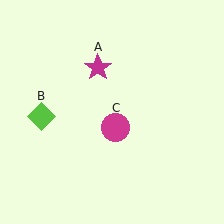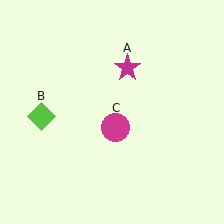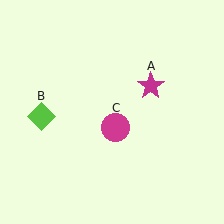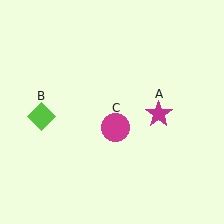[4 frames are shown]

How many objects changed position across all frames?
1 object changed position: magenta star (object A).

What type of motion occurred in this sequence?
The magenta star (object A) rotated clockwise around the center of the scene.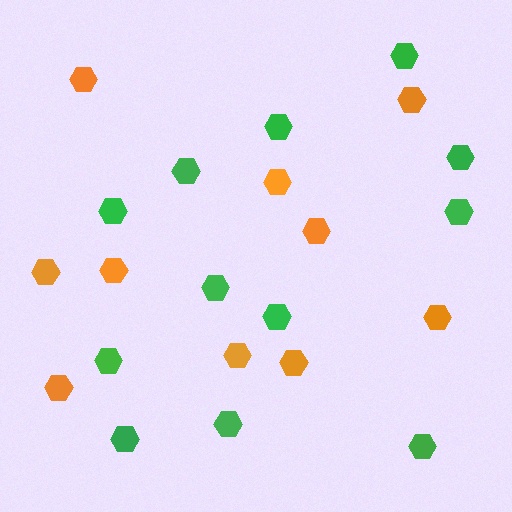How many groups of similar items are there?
There are 2 groups: one group of orange hexagons (10) and one group of green hexagons (12).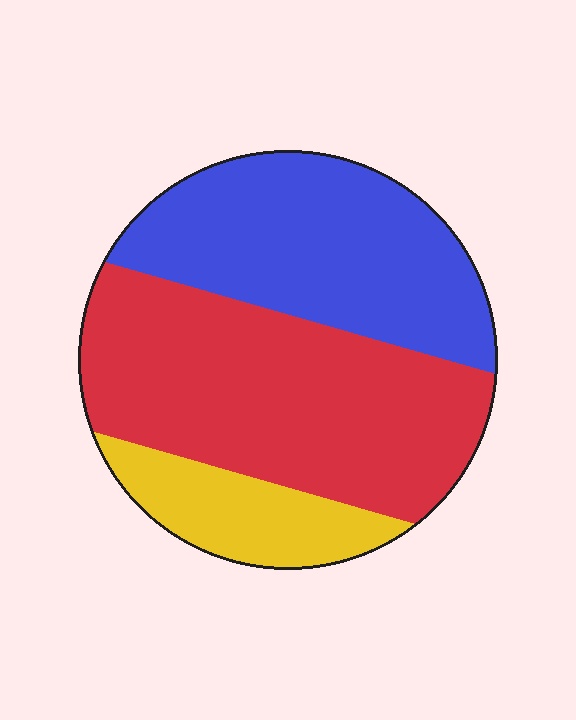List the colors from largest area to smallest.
From largest to smallest: red, blue, yellow.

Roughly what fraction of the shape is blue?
Blue covers about 35% of the shape.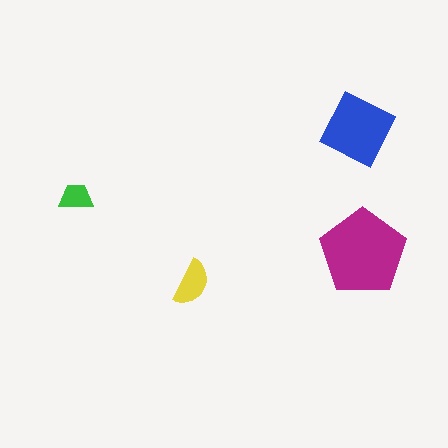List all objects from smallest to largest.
The green trapezoid, the yellow semicircle, the blue square, the magenta pentagon.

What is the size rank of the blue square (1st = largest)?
2nd.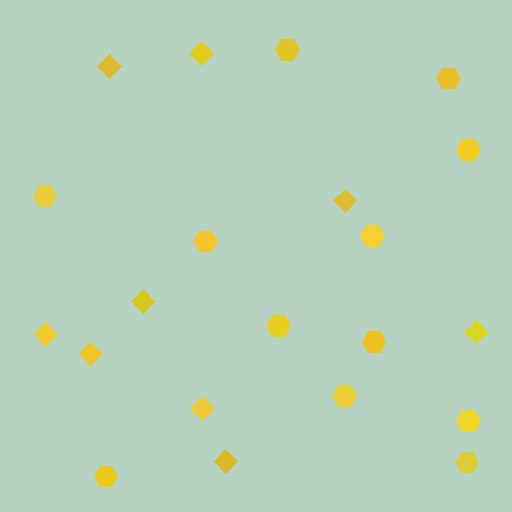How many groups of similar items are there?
There are 2 groups: one group of hexagons (12) and one group of diamonds (9).